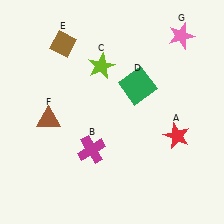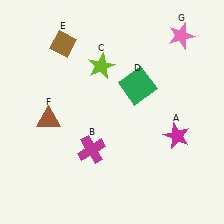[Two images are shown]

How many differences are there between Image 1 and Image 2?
There is 1 difference between the two images.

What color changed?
The star (A) changed from red in Image 1 to magenta in Image 2.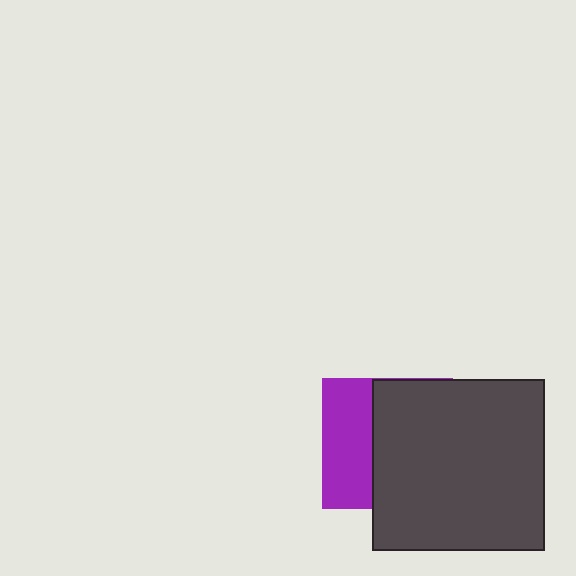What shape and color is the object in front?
The object in front is a dark gray square.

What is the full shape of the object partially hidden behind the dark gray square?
The partially hidden object is a purple square.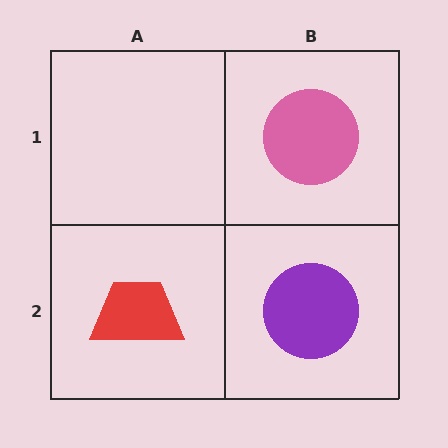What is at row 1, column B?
A pink circle.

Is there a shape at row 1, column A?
No, that cell is empty.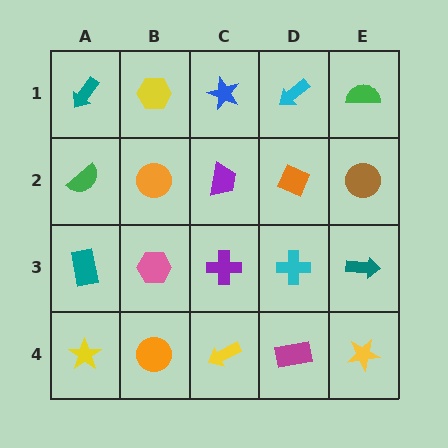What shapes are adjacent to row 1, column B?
An orange circle (row 2, column B), a teal arrow (row 1, column A), a blue star (row 1, column C).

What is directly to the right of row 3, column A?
A pink hexagon.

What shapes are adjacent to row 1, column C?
A purple trapezoid (row 2, column C), a yellow hexagon (row 1, column B), a cyan arrow (row 1, column D).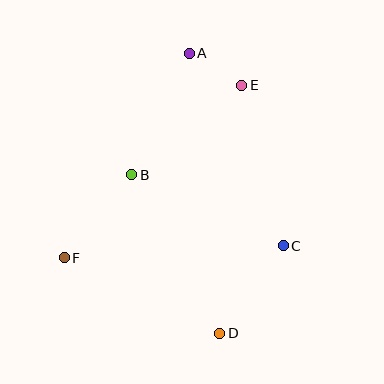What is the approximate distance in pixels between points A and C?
The distance between A and C is approximately 214 pixels.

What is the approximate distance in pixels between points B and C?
The distance between B and C is approximately 167 pixels.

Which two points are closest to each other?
Points A and E are closest to each other.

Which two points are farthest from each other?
Points A and D are farthest from each other.